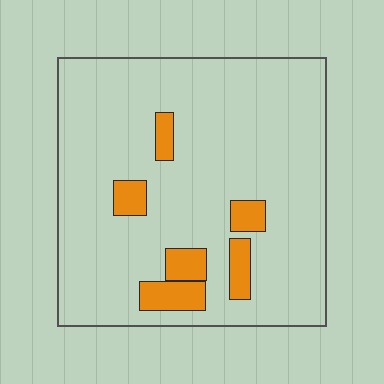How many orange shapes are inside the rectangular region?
6.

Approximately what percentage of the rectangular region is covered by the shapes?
Approximately 10%.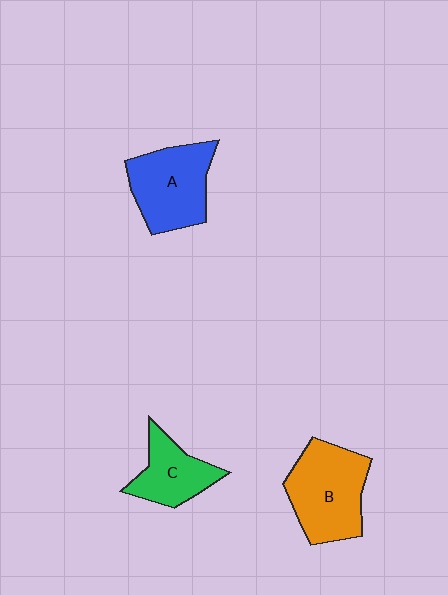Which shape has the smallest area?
Shape C (green).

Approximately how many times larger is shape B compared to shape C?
Approximately 1.5 times.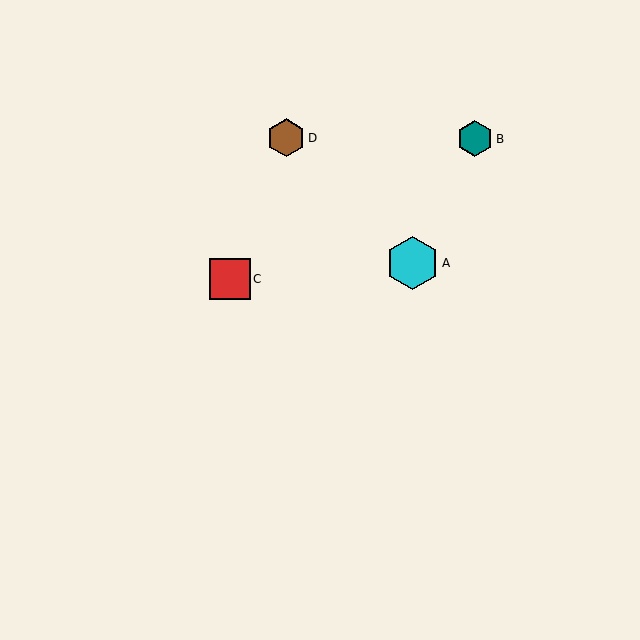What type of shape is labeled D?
Shape D is a brown hexagon.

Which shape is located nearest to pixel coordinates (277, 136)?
The brown hexagon (labeled D) at (286, 138) is nearest to that location.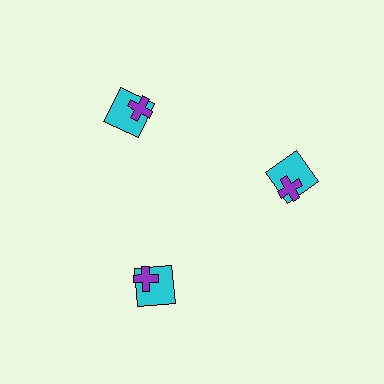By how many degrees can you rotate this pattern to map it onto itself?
The pattern maps onto itself every 120 degrees of rotation.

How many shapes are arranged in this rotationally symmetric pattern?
There are 6 shapes, arranged in 3 groups of 2.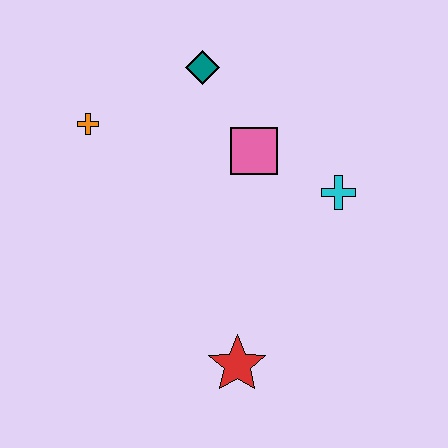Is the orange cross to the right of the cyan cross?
No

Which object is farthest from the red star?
The teal diamond is farthest from the red star.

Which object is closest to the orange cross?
The teal diamond is closest to the orange cross.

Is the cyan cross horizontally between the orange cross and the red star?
No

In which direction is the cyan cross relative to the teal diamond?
The cyan cross is to the right of the teal diamond.